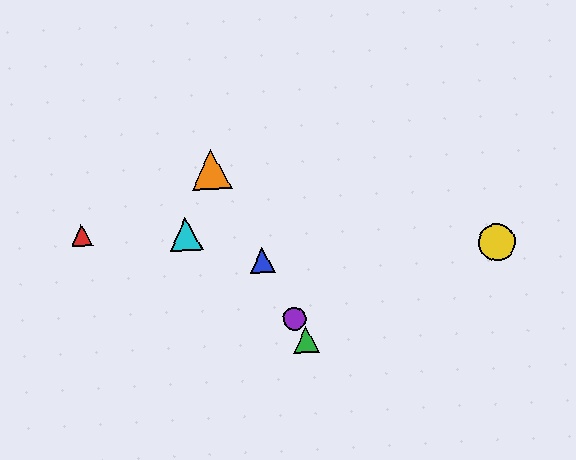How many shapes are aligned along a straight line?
4 shapes (the blue triangle, the green triangle, the purple circle, the orange triangle) are aligned along a straight line.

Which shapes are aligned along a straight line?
The blue triangle, the green triangle, the purple circle, the orange triangle are aligned along a straight line.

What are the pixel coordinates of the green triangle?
The green triangle is at (306, 339).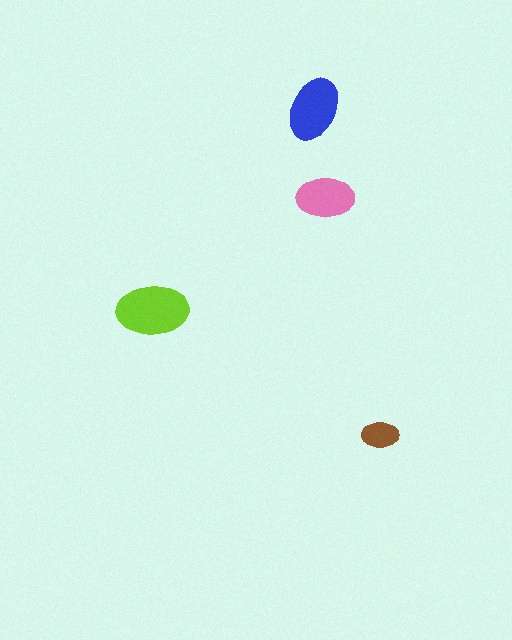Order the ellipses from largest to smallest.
the lime one, the blue one, the pink one, the brown one.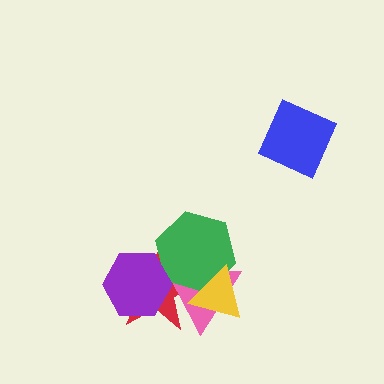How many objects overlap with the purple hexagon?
3 objects overlap with the purple hexagon.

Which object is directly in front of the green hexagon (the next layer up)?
The yellow triangle is directly in front of the green hexagon.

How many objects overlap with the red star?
4 objects overlap with the red star.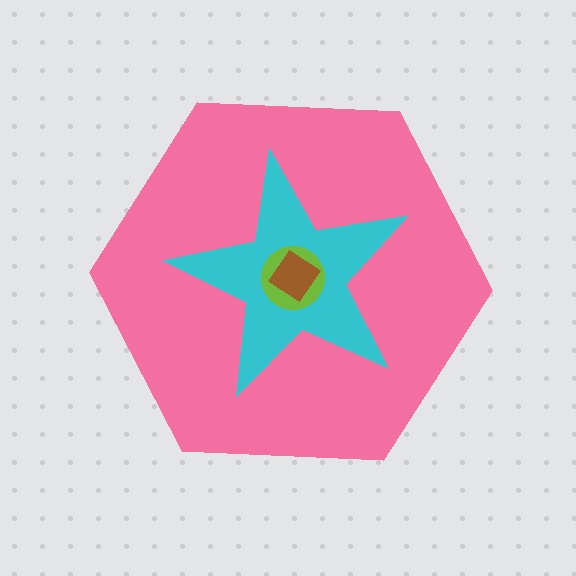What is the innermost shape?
The brown diamond.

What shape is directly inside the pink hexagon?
The cyan star.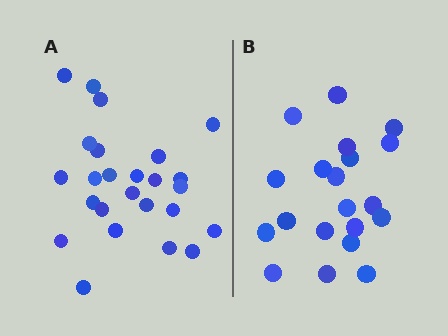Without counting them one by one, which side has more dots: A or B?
Region A (the left region) has more dots.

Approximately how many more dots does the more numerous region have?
Region A has about 5 more dots than region B.